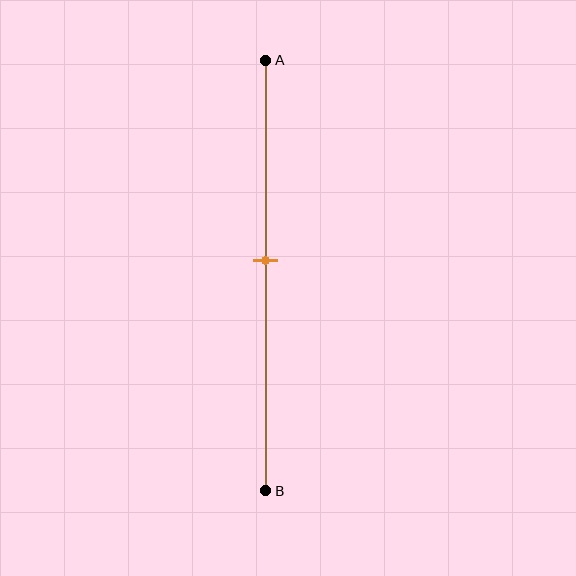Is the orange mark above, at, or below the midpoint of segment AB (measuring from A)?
The orange mark is above the midpoint of segment AB.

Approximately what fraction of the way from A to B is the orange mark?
The orange mark is approximately 45% of the way from A to B.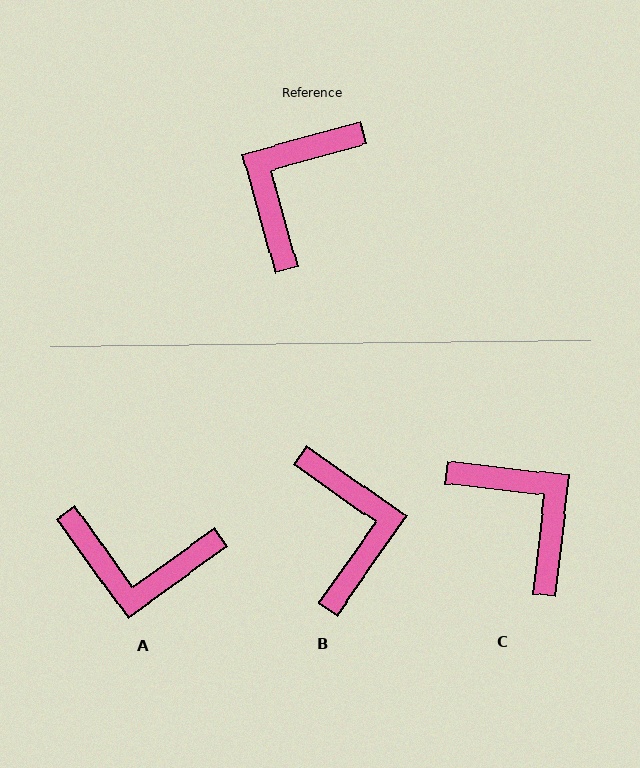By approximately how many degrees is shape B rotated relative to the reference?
Approximately 140 degrees clockwise.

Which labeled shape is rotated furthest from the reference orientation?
B, about 140 degrees away.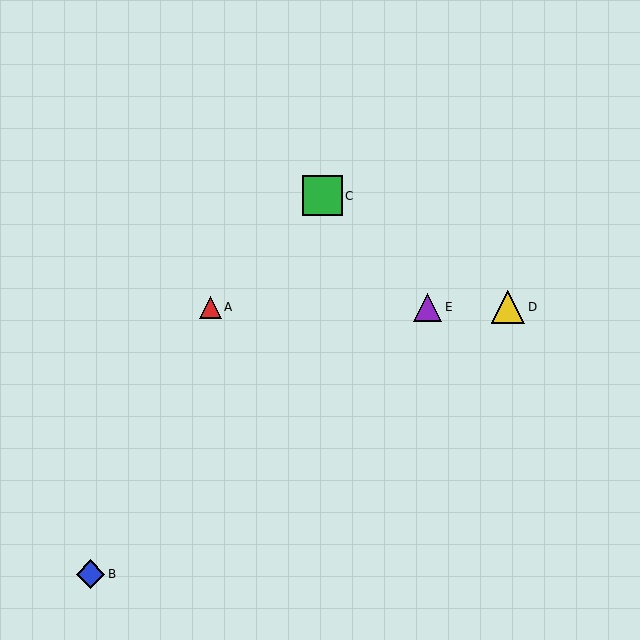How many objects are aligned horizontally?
3 objects (A, D, E) are aligned horizontally.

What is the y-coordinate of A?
Object A is at y≈307.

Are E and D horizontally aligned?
Yes, both are at y≈307.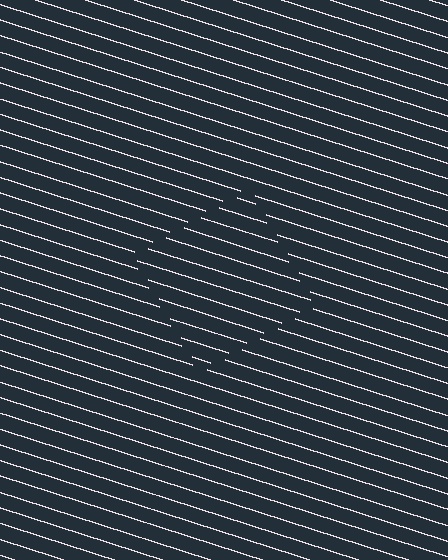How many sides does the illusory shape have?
4 sides — the line-ends trace a square.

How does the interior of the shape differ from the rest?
The interior of the shape contains the same grating, shifted by half a period — the contour is defined by the phase discontinuity where line-ends from the inner and outer gratings abut.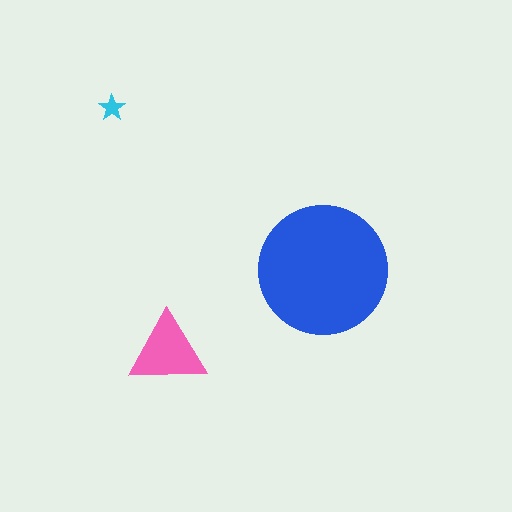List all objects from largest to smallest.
The blue circle, the pink triangle, the cyan star.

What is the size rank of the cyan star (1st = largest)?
3rd.